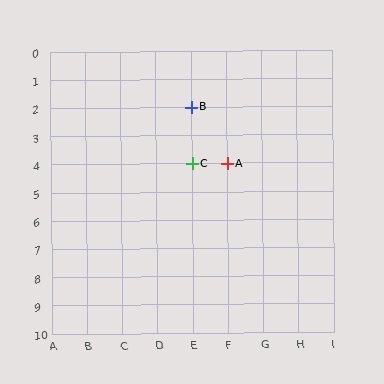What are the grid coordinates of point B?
Point B is at grid coordinates (E, 2).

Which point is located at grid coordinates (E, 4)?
Point C is at (E, 4).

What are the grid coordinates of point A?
Point A is at grid coordinates (F, 4).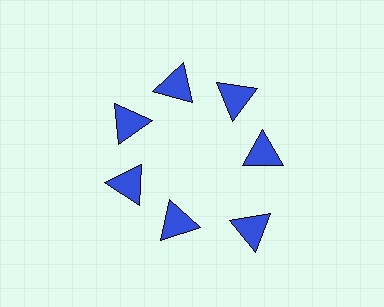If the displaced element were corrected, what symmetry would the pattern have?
It would have 7-fold rotational symmetry — the pattern would map onto itself every 51 degrees.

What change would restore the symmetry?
The symmetry would be restored by moving it inward, back onto the ring so that all 7 triangles sit at equal angles and equal distance from the center.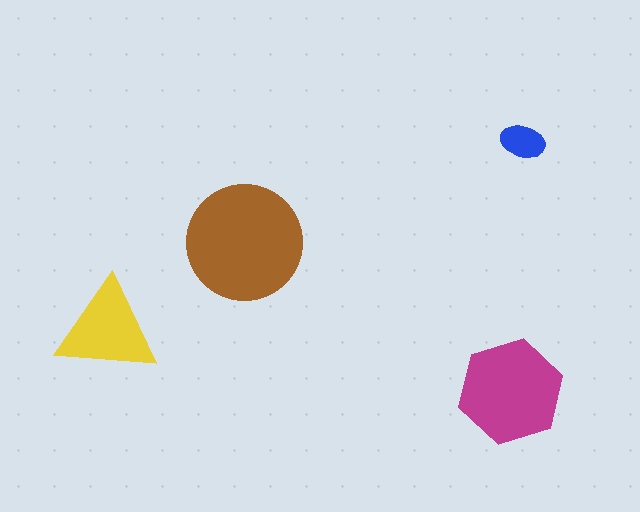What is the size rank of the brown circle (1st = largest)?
1st.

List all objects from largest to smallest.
The brown circle, the magenta hexagon, the yellow triangle, the blue ellipse.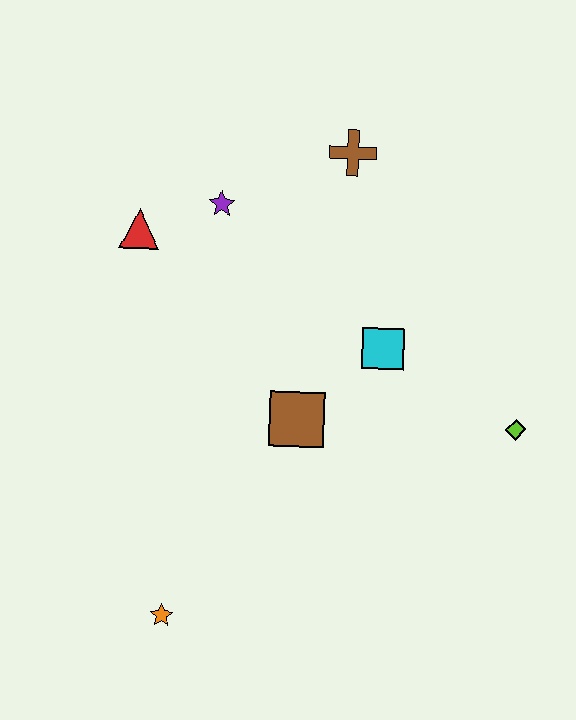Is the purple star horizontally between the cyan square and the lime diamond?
No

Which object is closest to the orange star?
The brown square is closest to the orange star.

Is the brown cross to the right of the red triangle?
Yes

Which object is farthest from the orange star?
The brown cross is farthest from the orange star.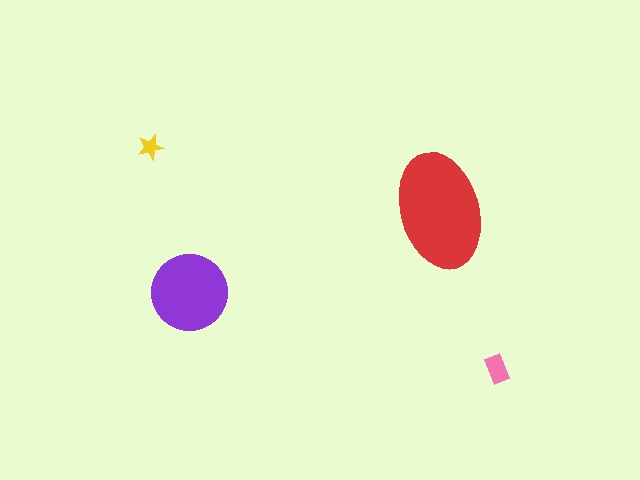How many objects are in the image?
There are 4 objects in the image.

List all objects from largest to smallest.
The red ellipse, the purple circle, the pink rectangle, the yellow star.